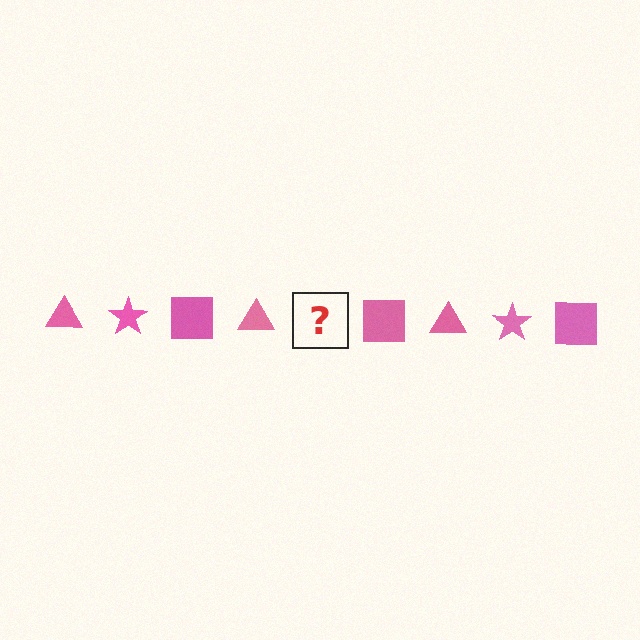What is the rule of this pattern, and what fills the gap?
The rule is that the pattern cycles through triangle, star, square shapes in pink. The gap should be filled with a pink star.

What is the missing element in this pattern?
The missing element is a pink star.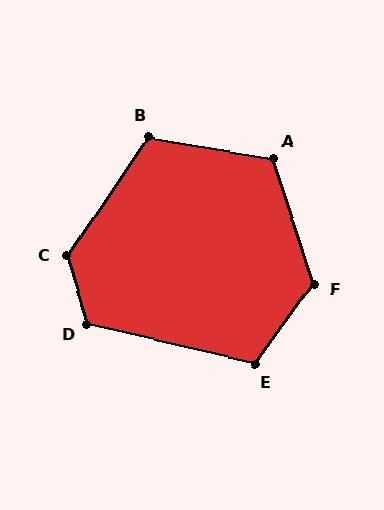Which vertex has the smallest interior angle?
E, at approximately 113 degrees.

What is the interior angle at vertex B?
Approximately 115 degrees (obtuse).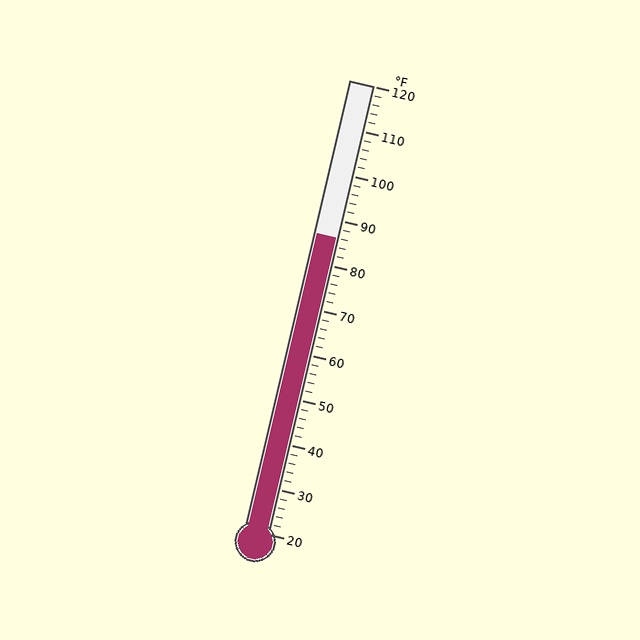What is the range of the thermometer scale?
The thermometer scale ranges from 20°F to 120°F.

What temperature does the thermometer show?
The thermometer shows approximately 86°F.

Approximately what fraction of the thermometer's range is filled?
The thermometer is filled to approximately 65% of its range.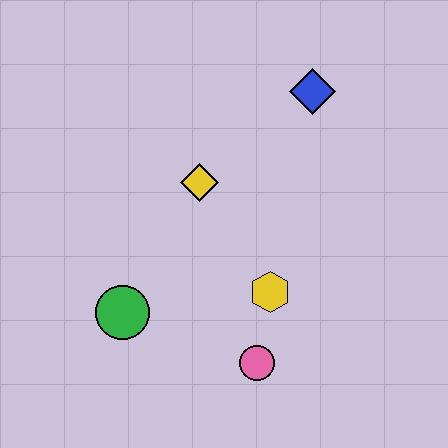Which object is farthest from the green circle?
The blue diamond is farthest from the green circle.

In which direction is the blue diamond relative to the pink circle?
The blue diamond is above the pink circle.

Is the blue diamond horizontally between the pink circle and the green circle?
No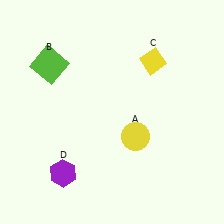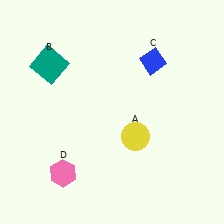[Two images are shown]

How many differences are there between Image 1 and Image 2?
There are 3 differences between the two images.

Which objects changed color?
B changed from lime to teal. C changed from yellow to blue. D changed from purple to pink.